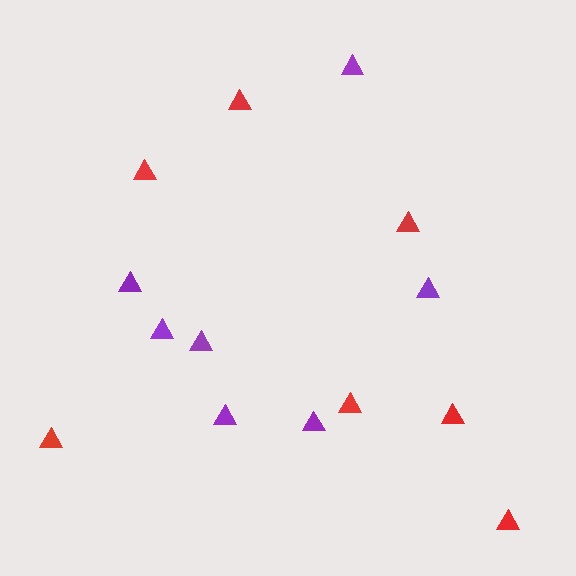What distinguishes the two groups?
There are 2 groups: one group of red triangles (7) and one group of purple triangles (7).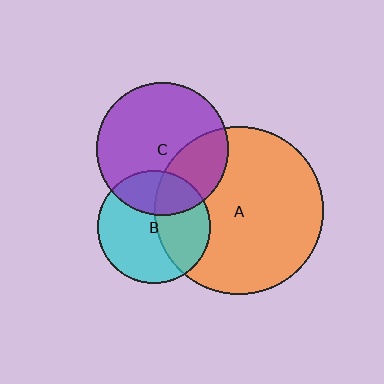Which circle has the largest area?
Circle A (orange).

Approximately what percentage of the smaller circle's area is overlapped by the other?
Approximately 40%.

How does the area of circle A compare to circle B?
Approximately 2.2 times.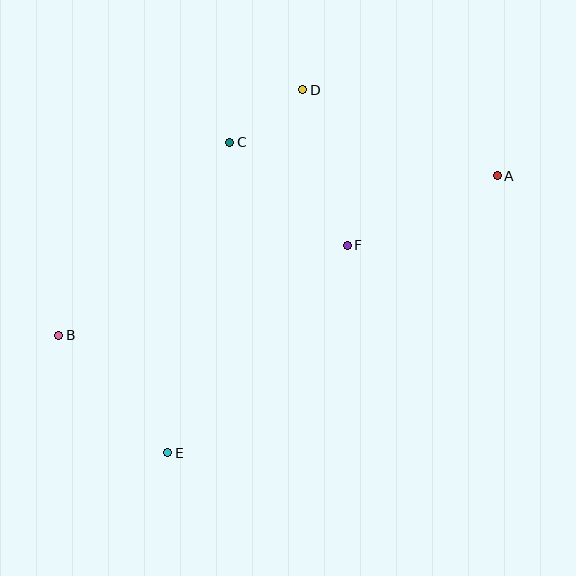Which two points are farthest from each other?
Points A and B are farthest from each other.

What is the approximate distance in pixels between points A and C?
The distance between A and C is approximately 270 pixels.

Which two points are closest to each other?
Points C and D are closest to each other.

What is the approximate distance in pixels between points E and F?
The distance between E and F is approximately 274 pixels.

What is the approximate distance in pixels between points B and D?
The distance between B and D is approximately 346 pixels.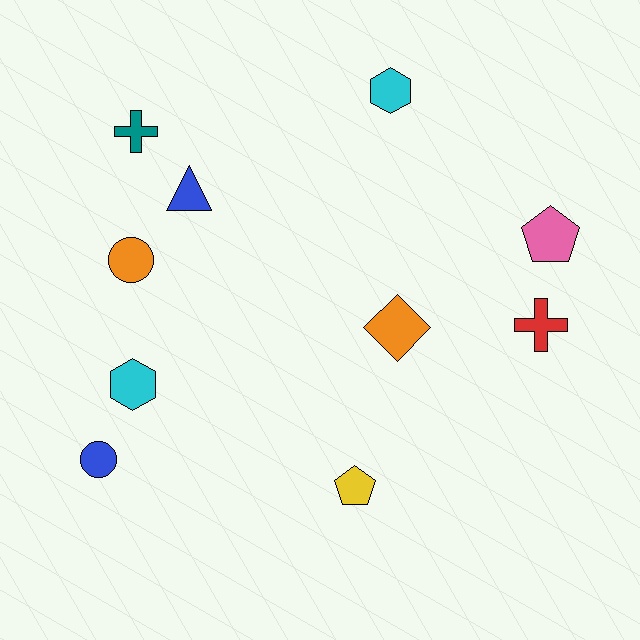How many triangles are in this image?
There is 1 triangle.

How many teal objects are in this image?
There is 1 teal object.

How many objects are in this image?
There are 10 objects.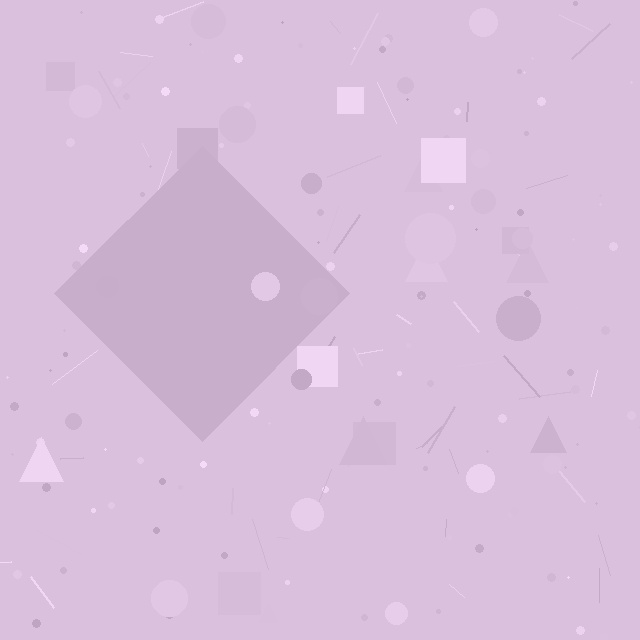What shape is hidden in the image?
A diamond is hidden in the image.